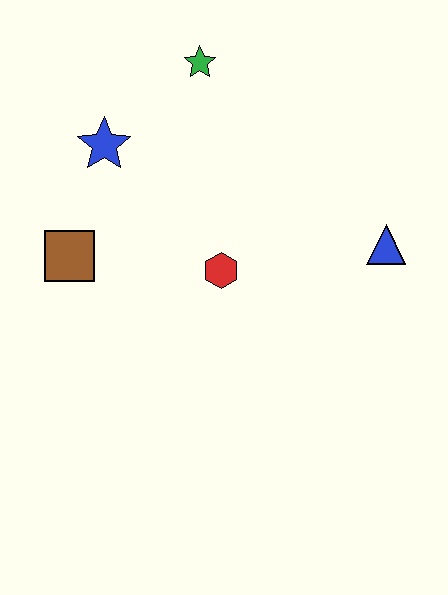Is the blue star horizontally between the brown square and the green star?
Yes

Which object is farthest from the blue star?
The blue triangle is farthest from the blue star.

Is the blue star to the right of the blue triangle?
No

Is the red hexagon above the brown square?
No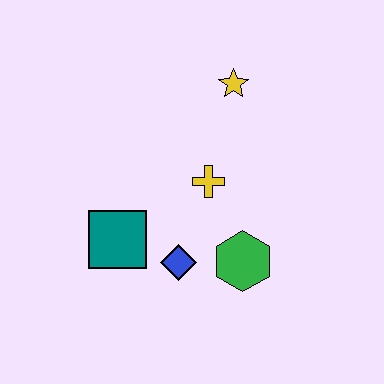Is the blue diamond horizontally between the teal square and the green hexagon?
Yes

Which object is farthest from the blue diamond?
The yellow star is farthest from the blue diamond.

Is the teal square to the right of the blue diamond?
No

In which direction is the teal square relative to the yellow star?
The teal square is below the yellow star.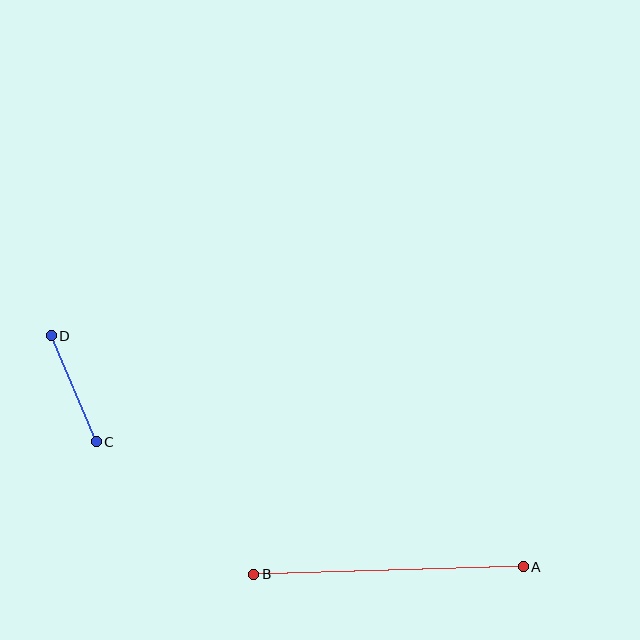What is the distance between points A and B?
The distance is approximately 270 pixels.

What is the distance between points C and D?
The distance is approximately 116 pixels.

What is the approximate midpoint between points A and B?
The midpoint is at approximately (389, 571) pixels.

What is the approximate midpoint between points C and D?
The midpoint is at approximately (74, 389) pixels.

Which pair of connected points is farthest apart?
Points A and B are farthest apart.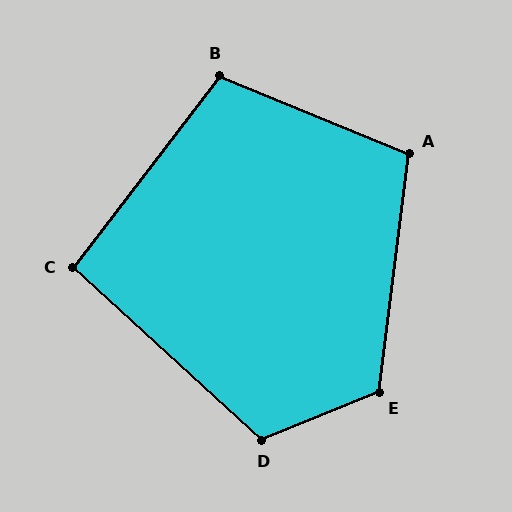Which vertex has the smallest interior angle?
C, at approximately 95 degrees.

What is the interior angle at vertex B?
Approximately 105 degrees (obtuse).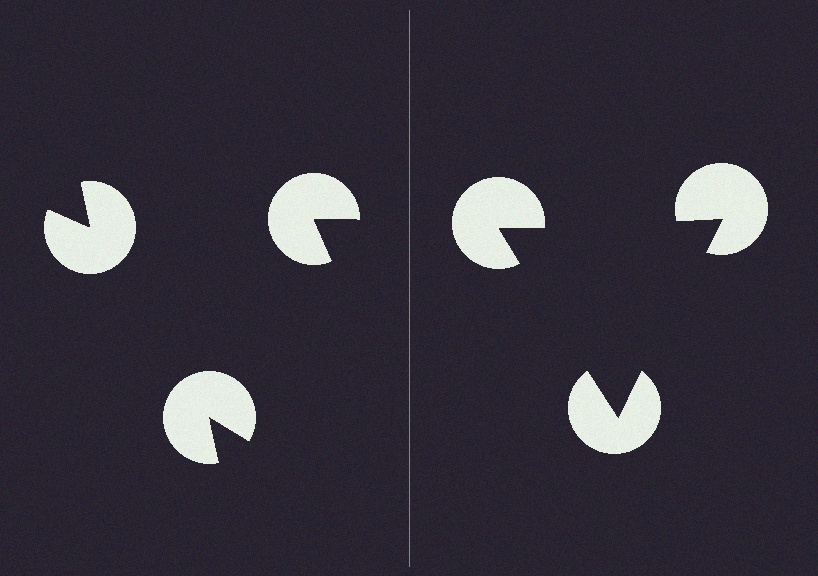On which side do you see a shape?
An illusory triangle appears on the right side. On the left side the wedge cuts are rotated, so no coherent shape forms.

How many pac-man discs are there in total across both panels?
6 — 3 on each side.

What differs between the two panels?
The pac-man discs are positioned identically on both sides; only the wedge orientations differ. On the right they align to a triangle; on the left they are misaligned.